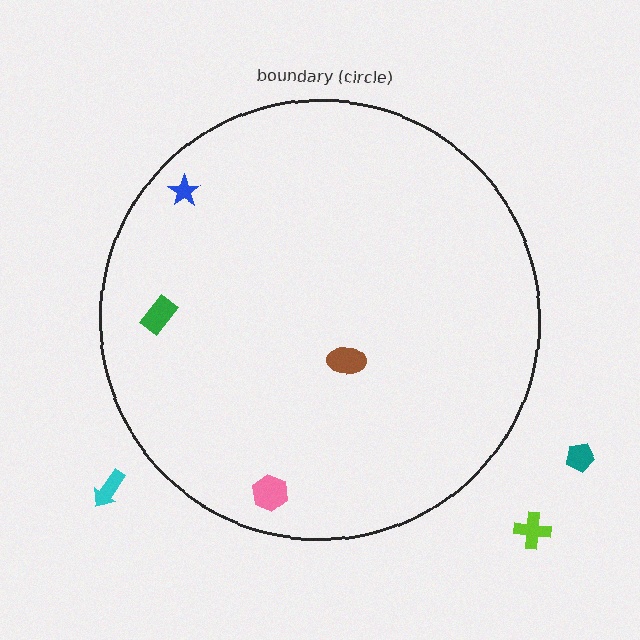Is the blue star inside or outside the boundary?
Inside.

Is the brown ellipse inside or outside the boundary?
Inside.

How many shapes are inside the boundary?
4 inside, 3 outside.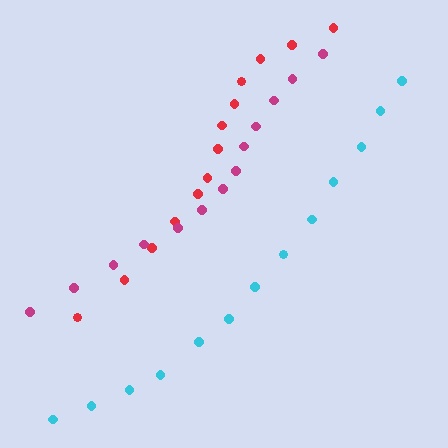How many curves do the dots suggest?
There are 3 distinct paths.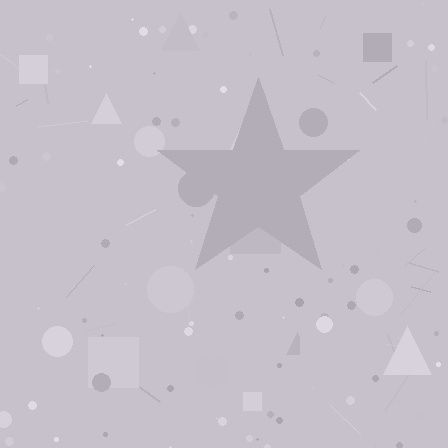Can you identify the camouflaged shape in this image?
The camouflaged shape is a star.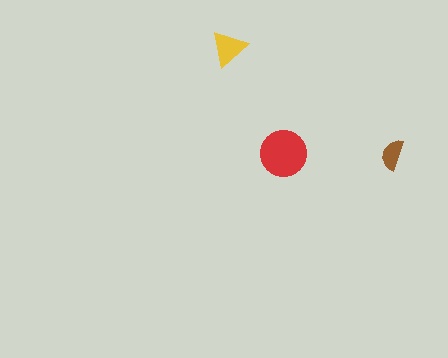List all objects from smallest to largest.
The brown semicircle, the yellow triangle, the red circle.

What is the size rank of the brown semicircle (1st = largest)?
3rd.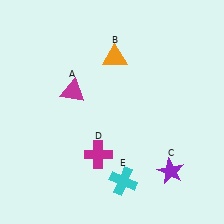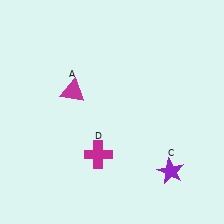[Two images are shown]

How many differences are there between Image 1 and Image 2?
There are 2 differences between the two images.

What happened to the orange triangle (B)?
The orange triangle (B) was removed in Image 2. It was in the top-right area of Image 1.